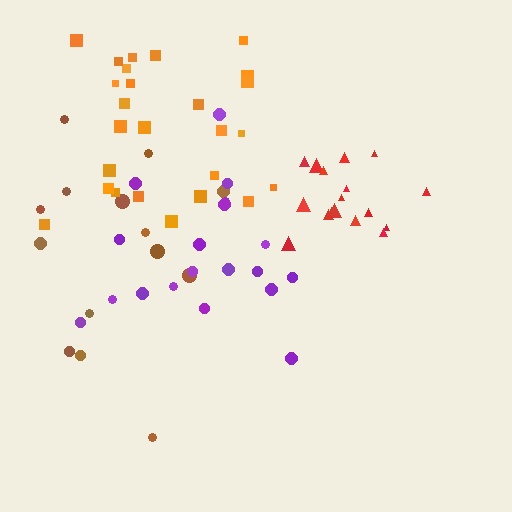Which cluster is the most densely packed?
Red.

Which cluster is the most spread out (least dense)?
Brown.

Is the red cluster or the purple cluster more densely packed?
Red.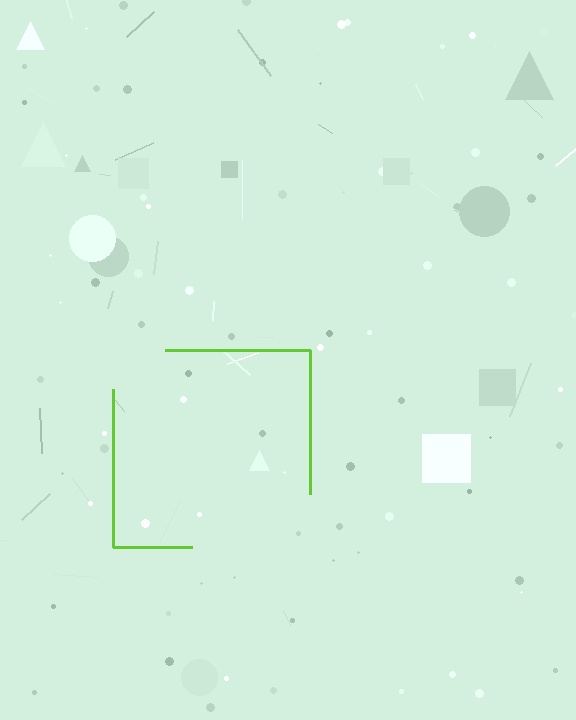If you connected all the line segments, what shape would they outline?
They would outline a square.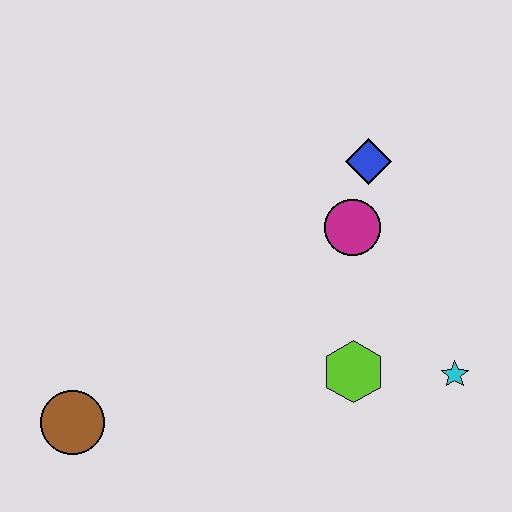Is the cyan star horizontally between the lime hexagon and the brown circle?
No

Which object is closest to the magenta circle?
The blue diamond is closest to the magenta circle.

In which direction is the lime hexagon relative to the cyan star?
The lime hexagon is to the left of the cyan star.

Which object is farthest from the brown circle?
The blue diamond is farthest from the brown circle.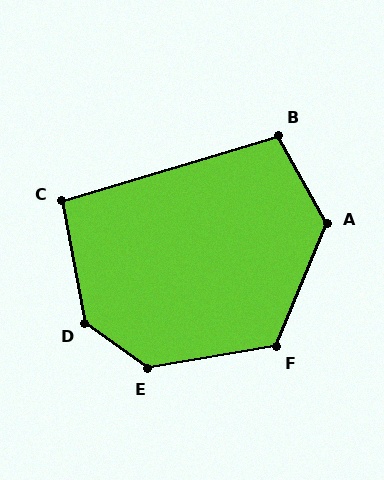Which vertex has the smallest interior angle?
C, at approximately 96 degrees.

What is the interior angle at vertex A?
Approximately 129 degrees (obtuse).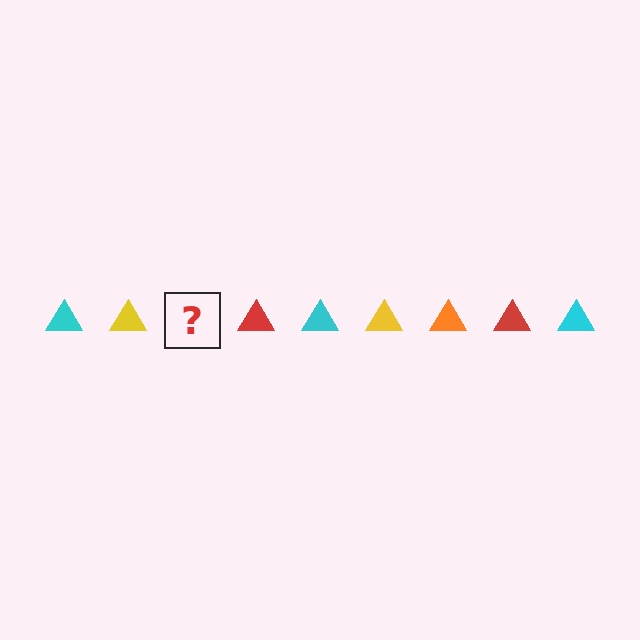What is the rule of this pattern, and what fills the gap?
The rule is that the pattern cycles through cyan, yellow, orange, red triangles. The gap should be filled with an orange triangle.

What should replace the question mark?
The question mark should be replaced with an orange triangle.